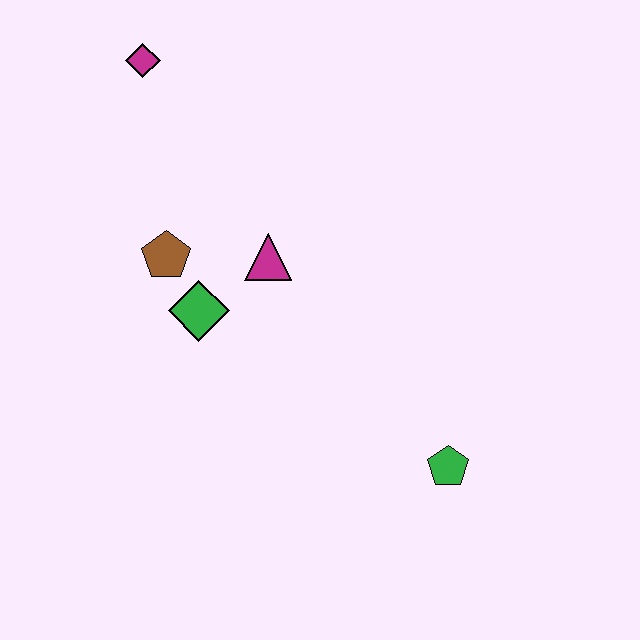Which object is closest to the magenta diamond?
The brown pentagon is closest to the magenta diamond.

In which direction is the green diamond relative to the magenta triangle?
The green diamond is to the left of the magenta triangle.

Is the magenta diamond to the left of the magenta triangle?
Yes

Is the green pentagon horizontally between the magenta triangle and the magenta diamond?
No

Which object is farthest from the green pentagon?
The magenta diamond is farthest from the green pentagon.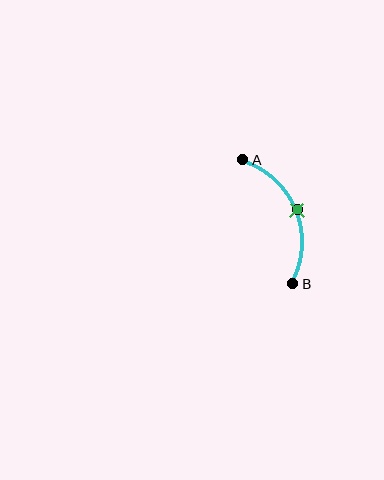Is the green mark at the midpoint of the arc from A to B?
Yes. The green mark lies on the arc at equal arc-length from both A and B — it is the arc midpoint.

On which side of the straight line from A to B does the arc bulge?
The arc bulges to the right of the straight line connecting A and B.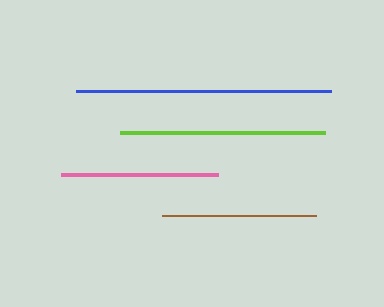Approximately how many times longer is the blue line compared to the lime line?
The blue line is approximately 1.2 times the length of the lime line.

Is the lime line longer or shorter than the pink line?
The lime line is longer than the pink line.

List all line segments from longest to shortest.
From longest to shortest: blue, lime, pink, brown.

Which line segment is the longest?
The blue line is the longest at approximately 255 pixels.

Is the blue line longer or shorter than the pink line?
The blue line is longer than the pink line.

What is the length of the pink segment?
The pink segment is approximately 157 pixels long.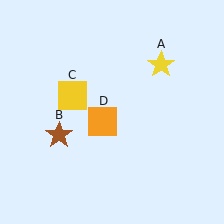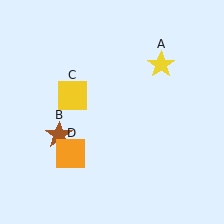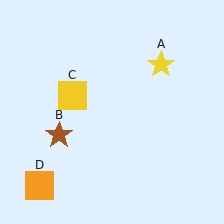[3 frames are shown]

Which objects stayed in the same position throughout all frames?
Yellow star (object A) and brown star (object B) and yellow square (object C) remained stationary.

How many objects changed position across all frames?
1 object changed position: orange square (object D).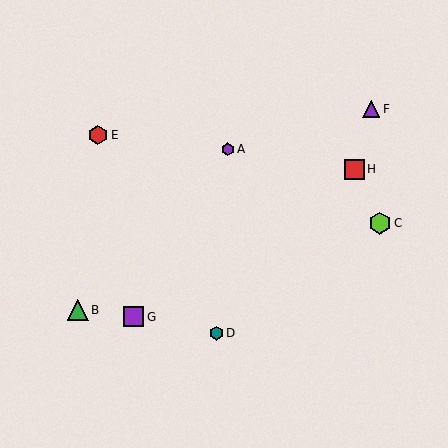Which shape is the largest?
The lime hexagon (labeled C) is the largest.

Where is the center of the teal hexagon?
The center of the teal hexagon is at (216, 333).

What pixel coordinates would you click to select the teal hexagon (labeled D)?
Click at (216, 333) to select the teal hexagon D.